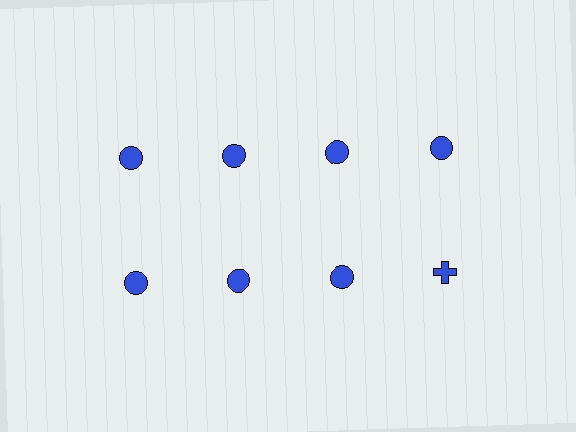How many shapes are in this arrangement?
There are 8 shapes arranged in a grid pattern.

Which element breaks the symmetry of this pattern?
The blue cross in the second row, second from right column breaks the symmetry. All other shapes are blue circles.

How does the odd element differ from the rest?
It has a different shape: cross instead of circle.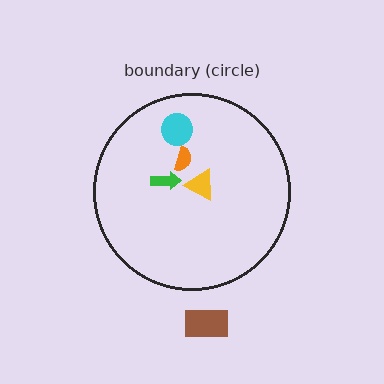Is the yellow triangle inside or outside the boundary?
Inside.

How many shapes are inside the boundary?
4 inside, 1 outside.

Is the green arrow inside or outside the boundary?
Inside.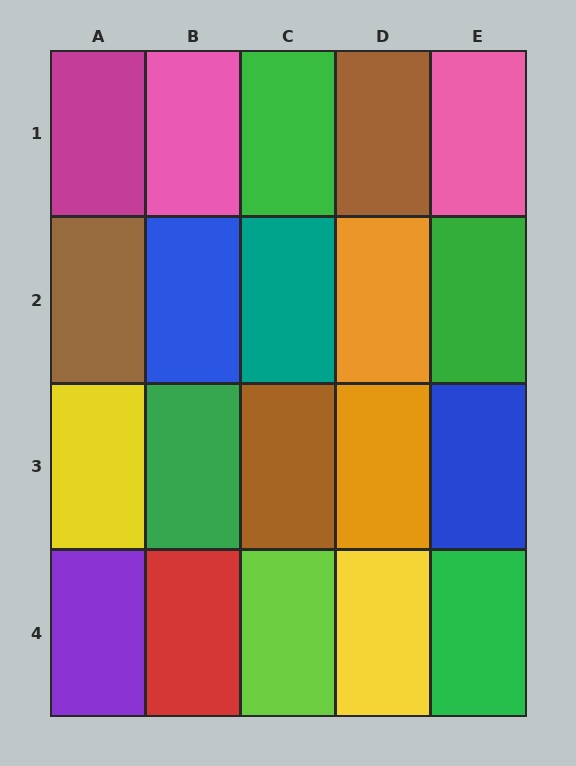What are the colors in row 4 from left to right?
Purple, red, lime, yellow, green.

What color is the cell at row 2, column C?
Teal.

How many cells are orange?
2 cells are orange.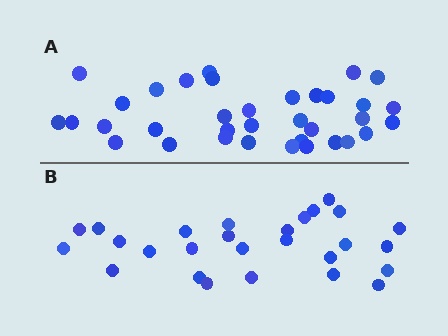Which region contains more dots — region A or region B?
Region A (the top region) has more dots.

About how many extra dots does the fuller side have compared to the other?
Region A has roughly 8 or so more dots than region B.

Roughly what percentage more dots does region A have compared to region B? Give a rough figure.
About 30% more.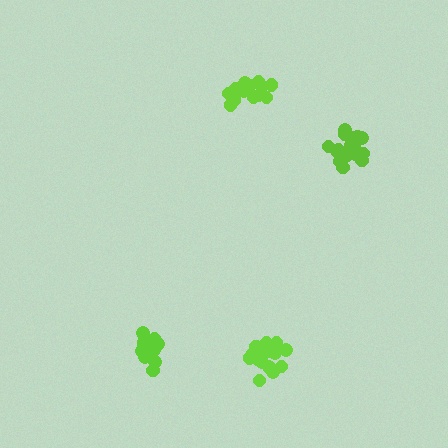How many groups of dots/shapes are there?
There are 4 groups.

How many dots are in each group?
Group 1: 18 dots, Group 2: 18 dots, Group 3: 13 dots, Group 4: 17 dots (66 total).